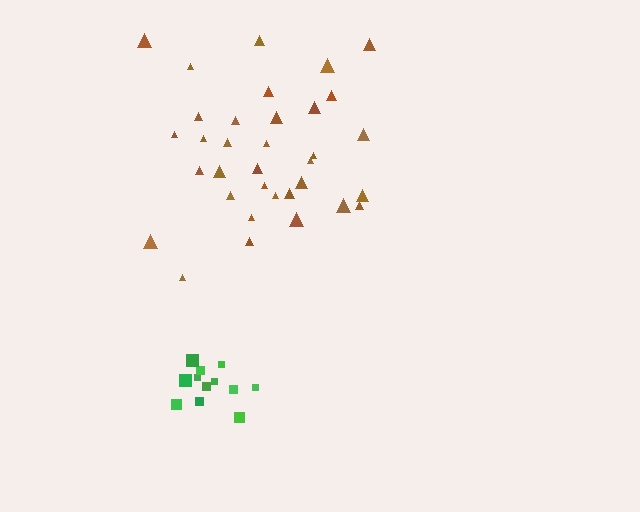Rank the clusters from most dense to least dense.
green, brown.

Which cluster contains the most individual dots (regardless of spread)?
Brown (34).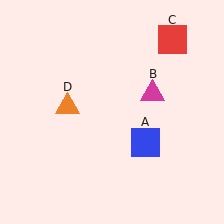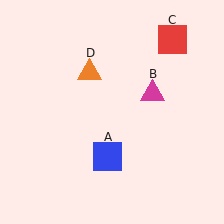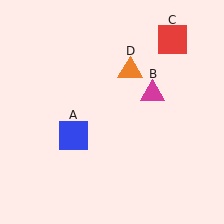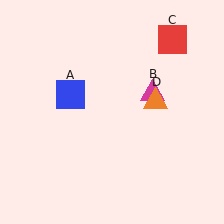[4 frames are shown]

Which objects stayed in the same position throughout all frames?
Magenta triangle (object B) and red square (object C) remained stationary.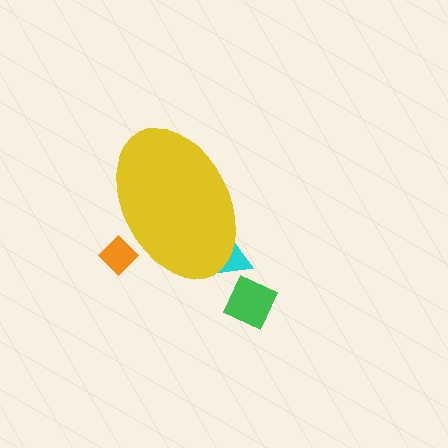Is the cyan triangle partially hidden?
Yes, the cyan triangle is partially hidden behind the yellow ellipse.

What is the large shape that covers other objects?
A yellow ellipse.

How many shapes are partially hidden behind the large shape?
2 shapes are partially hidden.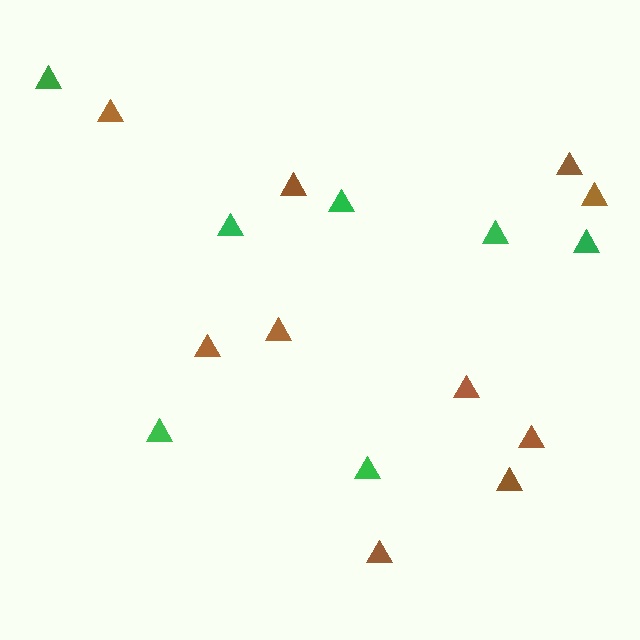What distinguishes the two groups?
There are 2 groups: one group of brown triangles (10) and one group of green triangles (7).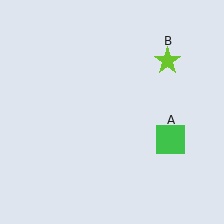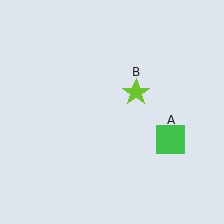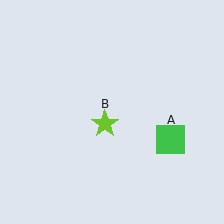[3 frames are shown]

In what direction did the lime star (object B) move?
The lime star (object B) moved down and to the left.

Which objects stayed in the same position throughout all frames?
Green square (object A) remained stationary.